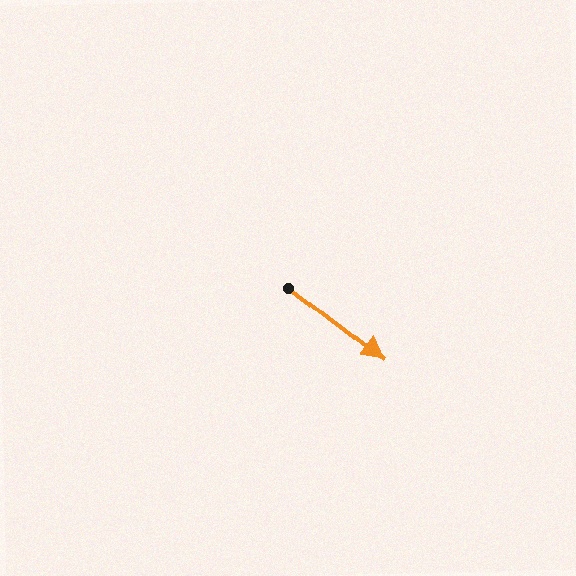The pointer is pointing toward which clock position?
Roughly 4 o'clock.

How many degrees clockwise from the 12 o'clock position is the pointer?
Approximately 127 degrees.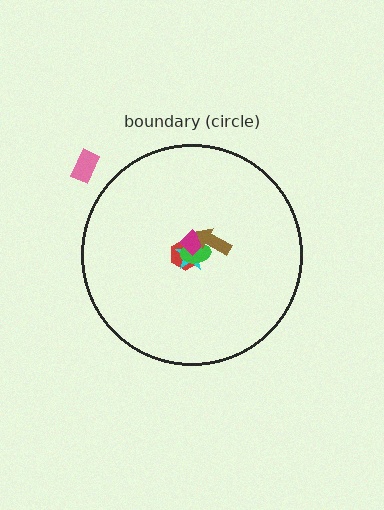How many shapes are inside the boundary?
5 inside, 1 outside.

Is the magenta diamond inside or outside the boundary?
Inside.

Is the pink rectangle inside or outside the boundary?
Outside.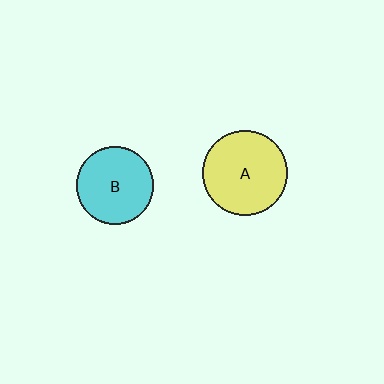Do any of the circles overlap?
No, none of the circles overlap.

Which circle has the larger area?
Circle A (yellow).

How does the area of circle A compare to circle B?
Approximately 1.2 times.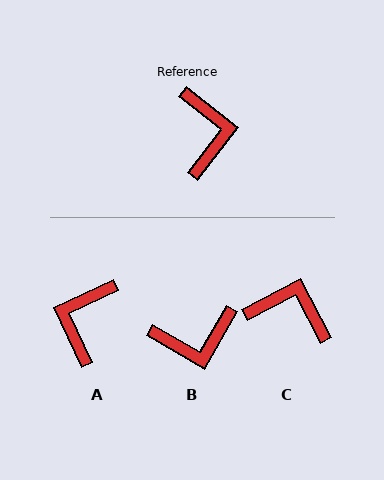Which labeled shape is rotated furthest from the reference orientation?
A, about 153 degrees away.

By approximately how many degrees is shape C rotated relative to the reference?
Approximately 66 degrees counter-clockwise.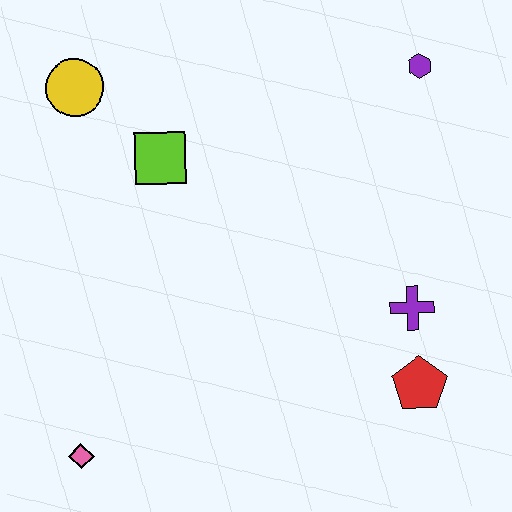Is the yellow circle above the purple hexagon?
No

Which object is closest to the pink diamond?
The lime square is closest to the pink diamond.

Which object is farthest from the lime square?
The red pentagon is farthest from the lime square.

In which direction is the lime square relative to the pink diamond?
The lime square is above the pink diamond.